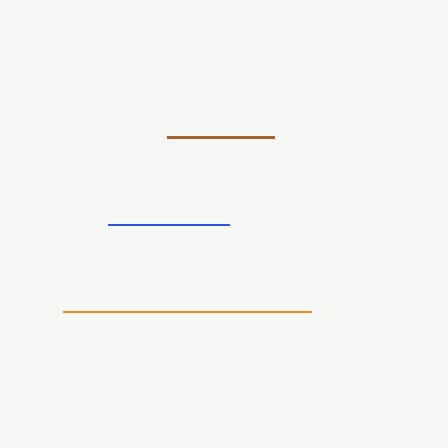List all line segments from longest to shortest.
From longest to shortest: orange, blue, brown.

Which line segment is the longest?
The orange line is the longest at approximately 248 pixels.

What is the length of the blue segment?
The blue segment is approximately 121 pixels long.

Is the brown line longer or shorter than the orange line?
The orange line is longer than the brown line.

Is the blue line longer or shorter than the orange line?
The orange line is longer than the blue line.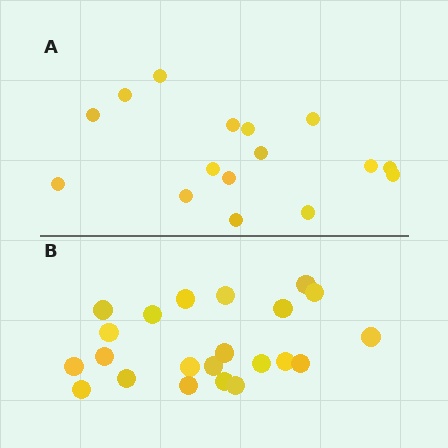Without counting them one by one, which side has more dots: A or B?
Region B (the bottom region) has more dots.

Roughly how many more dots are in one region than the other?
Region B has about 6 more dots than region A.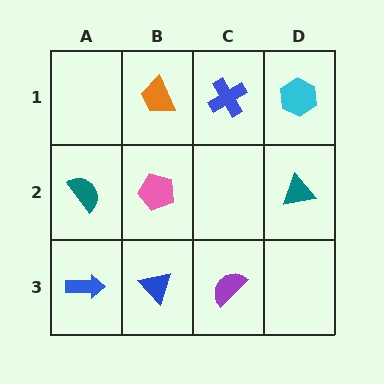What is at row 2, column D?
A teal triangle.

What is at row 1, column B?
An orange trapezoid.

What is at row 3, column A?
A blue arrow.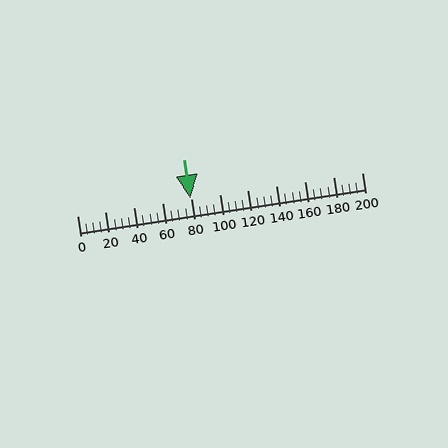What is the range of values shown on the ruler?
The ruler shows values from 0 to 200.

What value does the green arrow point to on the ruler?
The green arrow points to approximately 79.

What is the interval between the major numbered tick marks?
The major tick marks are spaced 20 units apart.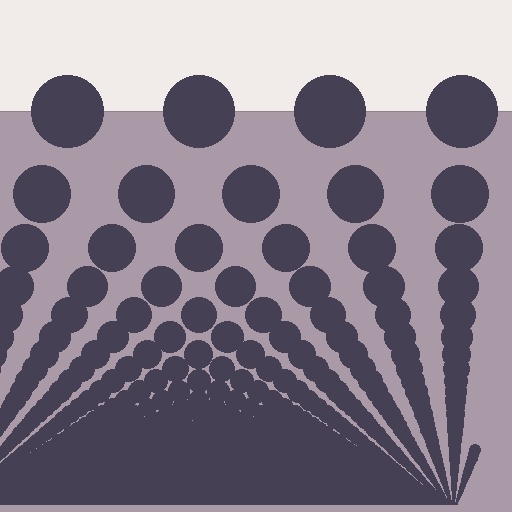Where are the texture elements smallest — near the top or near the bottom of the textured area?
Near the bottom.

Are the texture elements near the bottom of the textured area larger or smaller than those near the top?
Smaller. The gradient is inverted — elements near the bottom are smaller and denser.